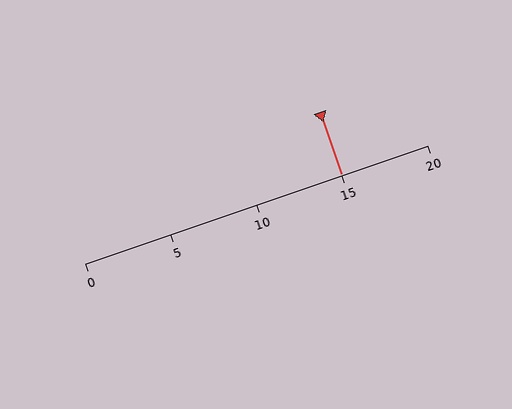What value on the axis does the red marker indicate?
The marker indicates approximately 15.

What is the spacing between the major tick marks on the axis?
The major ticks are spaced 5 apart.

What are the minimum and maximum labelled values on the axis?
The axis runs from 0 to 20.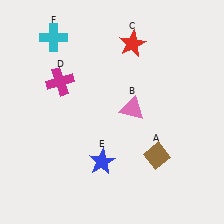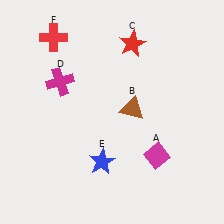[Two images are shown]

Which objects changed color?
A changed from brown to magenta. B changed from pink to brown. F changed from cyan to red.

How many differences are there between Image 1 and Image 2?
There are 3 differences between the two images.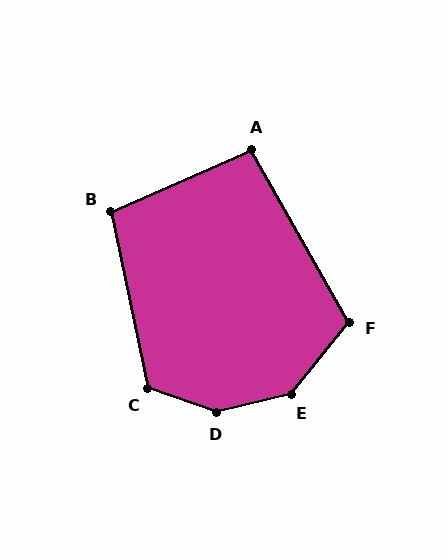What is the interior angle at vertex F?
Approximately 111 degrees (obtuse).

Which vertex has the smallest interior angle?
A, at approximately 96 degrees.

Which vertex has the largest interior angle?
D, at approximately 147 degrees.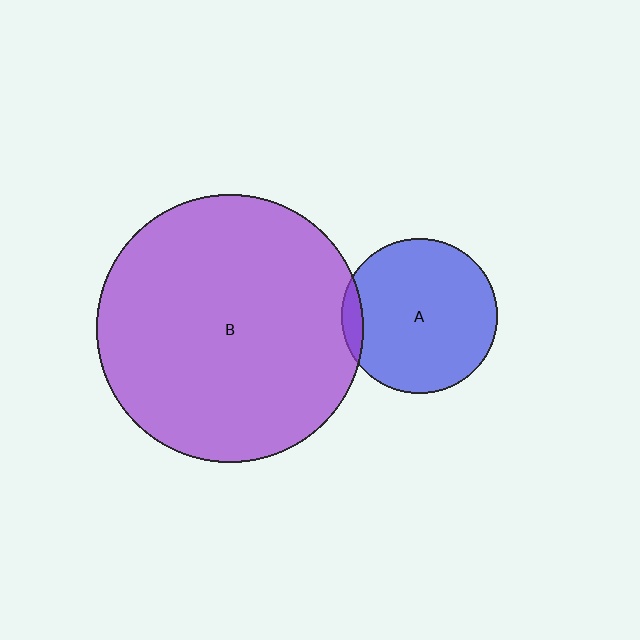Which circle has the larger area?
Circle B (purple).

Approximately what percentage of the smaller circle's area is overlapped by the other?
Approximately 5%.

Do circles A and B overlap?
Yes.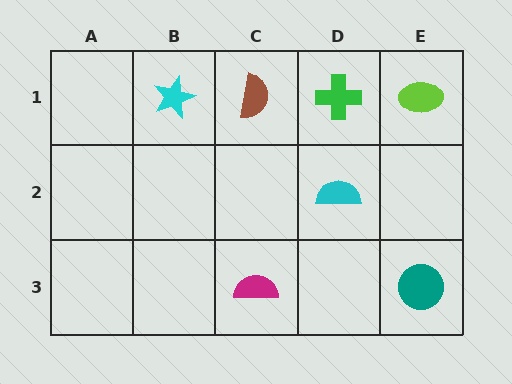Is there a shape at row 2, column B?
No, that cell is empty.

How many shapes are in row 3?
2 shapes.